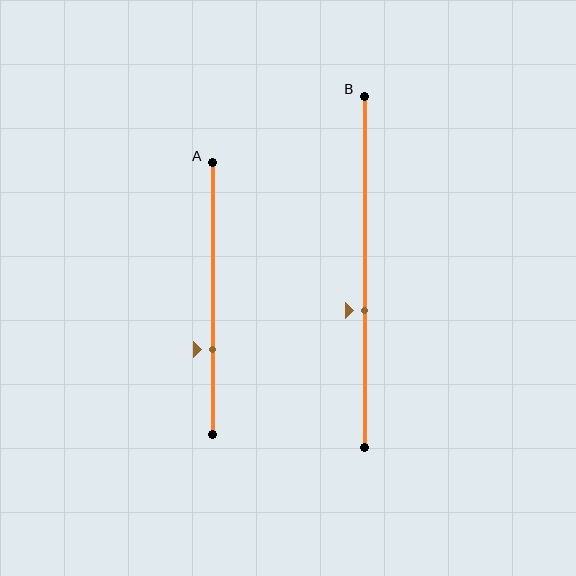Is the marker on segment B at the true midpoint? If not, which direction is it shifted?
No, the marker on segment B is shifted downward by about 11% of the segment length.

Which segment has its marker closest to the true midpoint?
Segment B has its marker closest to the true midpoint.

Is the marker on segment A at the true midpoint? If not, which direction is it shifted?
No, the marker on segment A is shifted downward by about 19% of the segment length.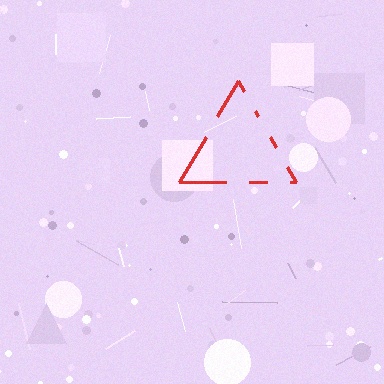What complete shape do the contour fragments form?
The contour fragments form a triangle.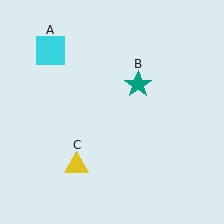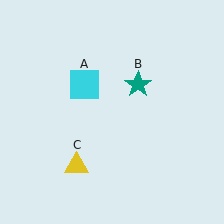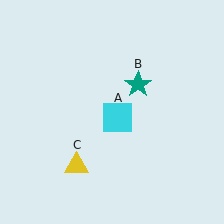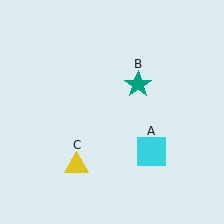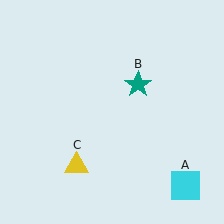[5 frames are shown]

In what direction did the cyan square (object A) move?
The cyan square (object A) moved down and to the right.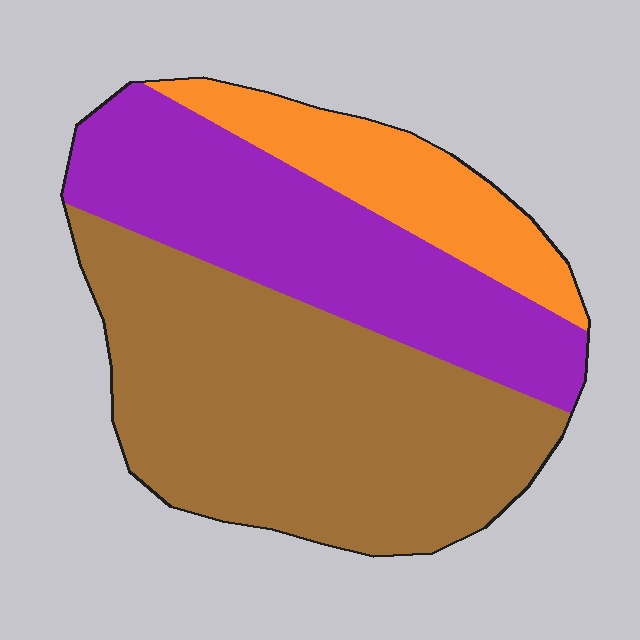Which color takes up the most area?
Brown, at roughly 50%.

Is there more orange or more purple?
Purple.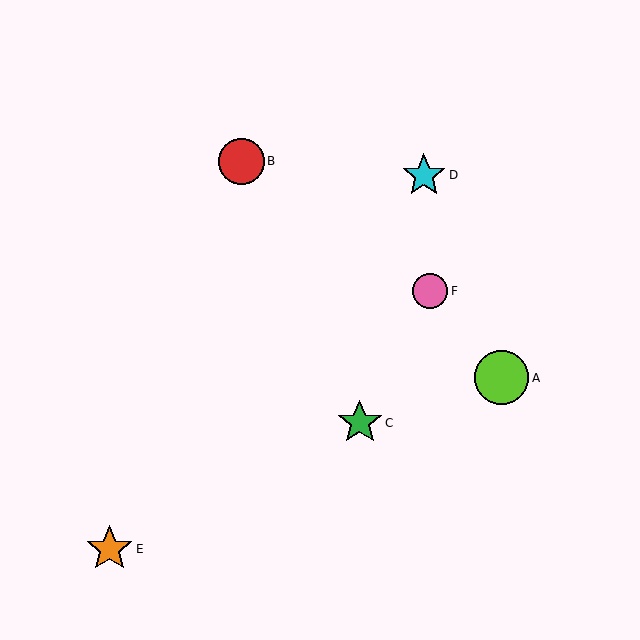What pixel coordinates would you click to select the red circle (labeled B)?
Click at (241, 161) to select the red circle B.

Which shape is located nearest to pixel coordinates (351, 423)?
The green star (labeled C) at (360, 423) is nearest to that location.